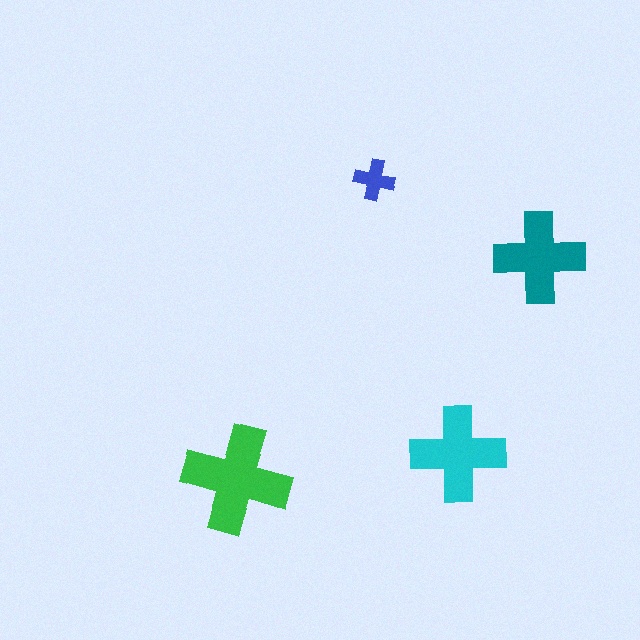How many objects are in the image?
There are 4 objects in the image.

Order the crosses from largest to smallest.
the green one, the cyan one, the teal one, the blue one.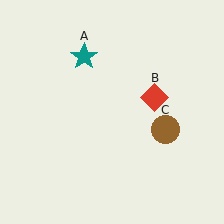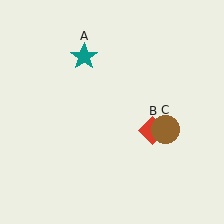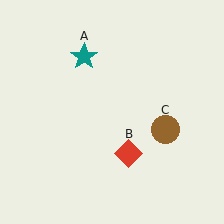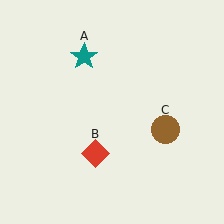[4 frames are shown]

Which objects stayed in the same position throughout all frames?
Teal star (object A) and brown circle (object C) remained stationary.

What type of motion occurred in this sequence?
The red diamond (object B) rotated clockwise around the center of the scene.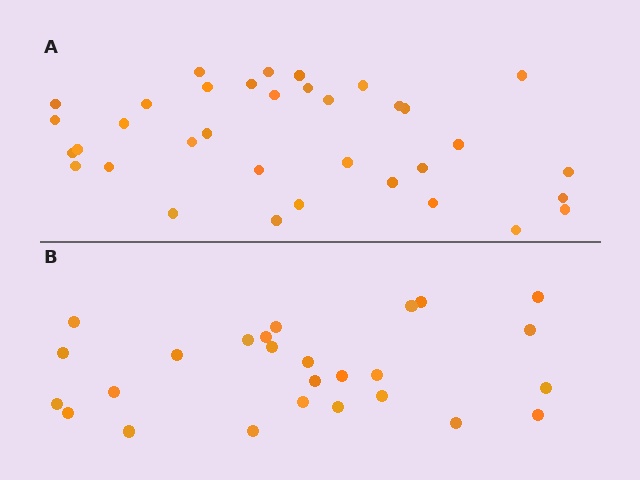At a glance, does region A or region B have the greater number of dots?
Region A (the top region) has more dots.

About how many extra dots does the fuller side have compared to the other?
Region A has roughly 8 or so more dots than region B.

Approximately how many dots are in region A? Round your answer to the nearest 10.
About 40 dots. (The exact count is 35, which rounds to 40.)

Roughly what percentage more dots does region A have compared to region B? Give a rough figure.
About 35% more.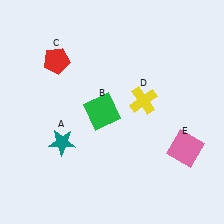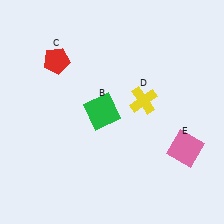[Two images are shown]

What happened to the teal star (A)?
The teal star (A) was removed in Image 2. It was in the bottom-left area of Image 1.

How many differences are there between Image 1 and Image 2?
There is 1 difference between the two images.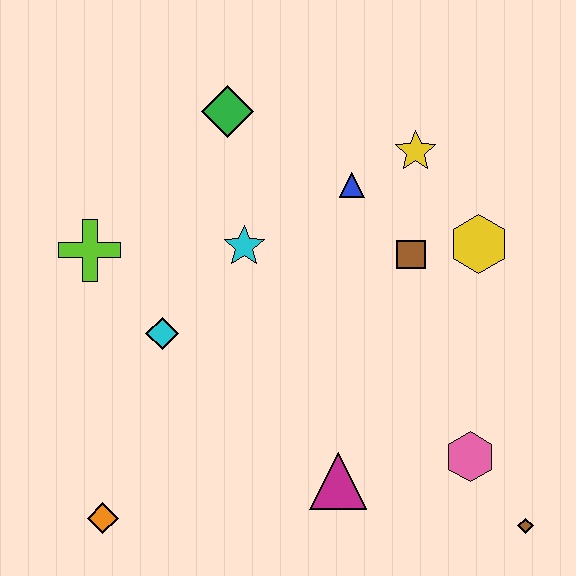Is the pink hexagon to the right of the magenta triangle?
Yes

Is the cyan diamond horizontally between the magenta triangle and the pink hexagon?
No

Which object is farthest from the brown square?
The orange diamond is farthest from the brown square.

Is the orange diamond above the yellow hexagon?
No